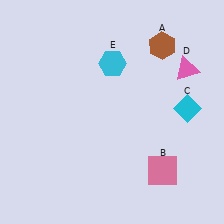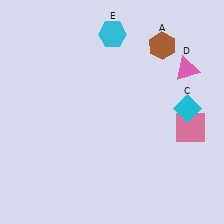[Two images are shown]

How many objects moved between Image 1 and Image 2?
2 objects moved between the two images.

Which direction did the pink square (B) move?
The pink square (B) moved up.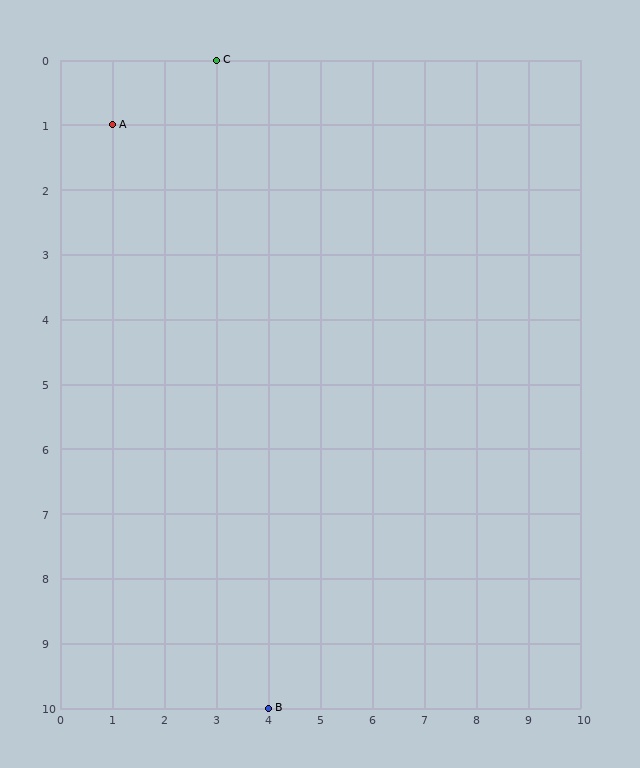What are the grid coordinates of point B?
Point B is at grid coordinates (4, 10).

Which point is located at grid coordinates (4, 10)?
Point B is at (4, 10).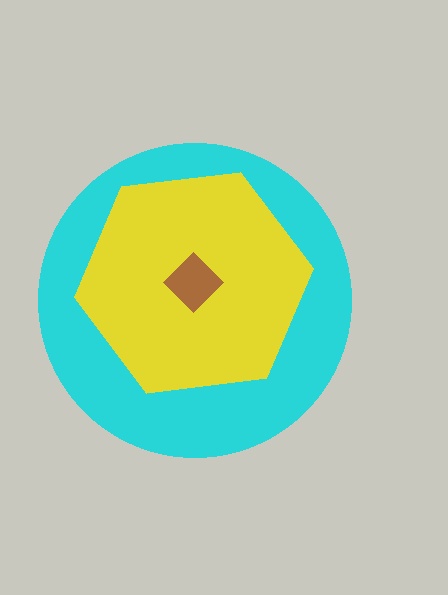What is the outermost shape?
The cyan circle.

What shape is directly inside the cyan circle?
The yellow hexagon.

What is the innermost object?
The brown diamond.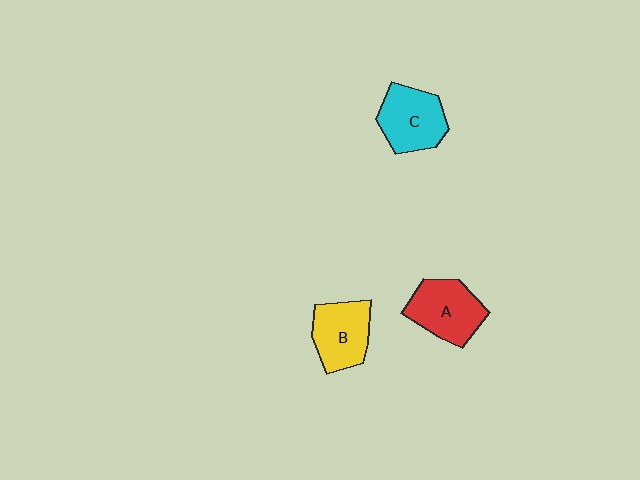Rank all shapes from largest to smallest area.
From largest to smallest: A (red), C (cyan), B (yellow).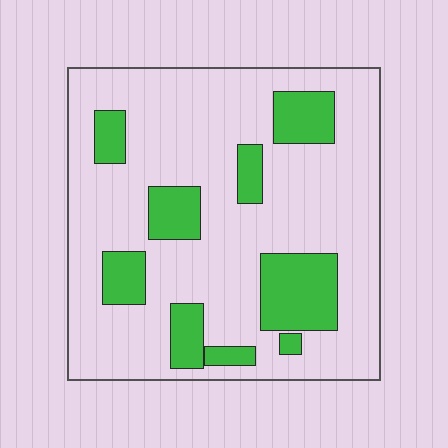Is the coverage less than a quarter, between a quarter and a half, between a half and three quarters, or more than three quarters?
Less than a quarter.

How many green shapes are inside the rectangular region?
9.